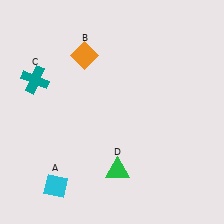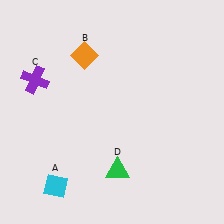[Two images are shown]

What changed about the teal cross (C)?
In Image 1, C is teal. In Image 2, it changed to purple.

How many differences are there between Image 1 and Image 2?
There is 1 difference between the two images.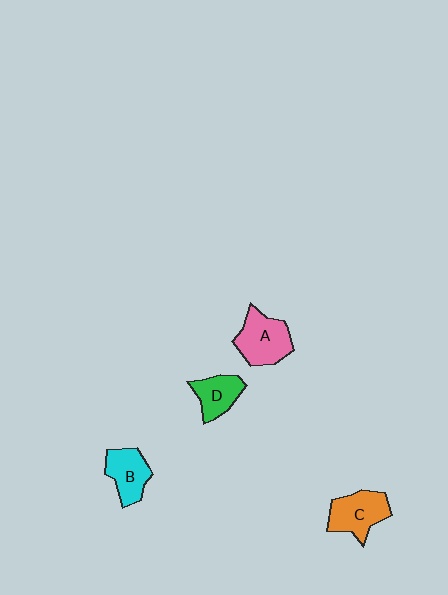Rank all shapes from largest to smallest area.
From largest to smallest: A (pink), C (orange), B (cyan), D (green).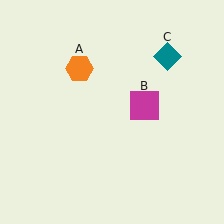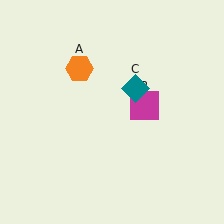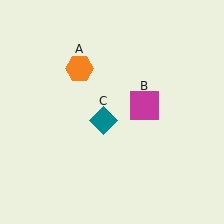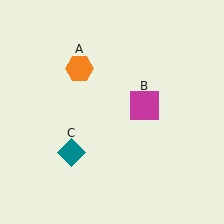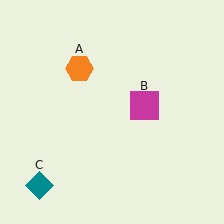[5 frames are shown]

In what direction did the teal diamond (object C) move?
The teal diamond (object C) moved down and to the left.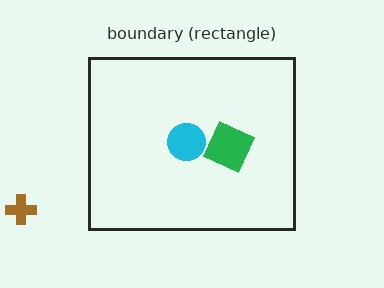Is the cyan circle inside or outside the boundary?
Inside.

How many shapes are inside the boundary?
2 inside, 1 outside.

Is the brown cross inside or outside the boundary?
Outside.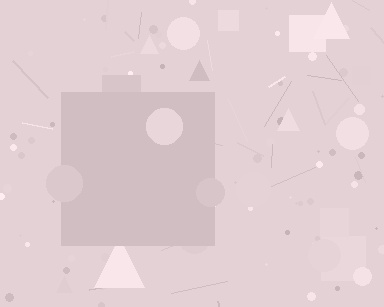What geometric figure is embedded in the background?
A square is embedded in the background.